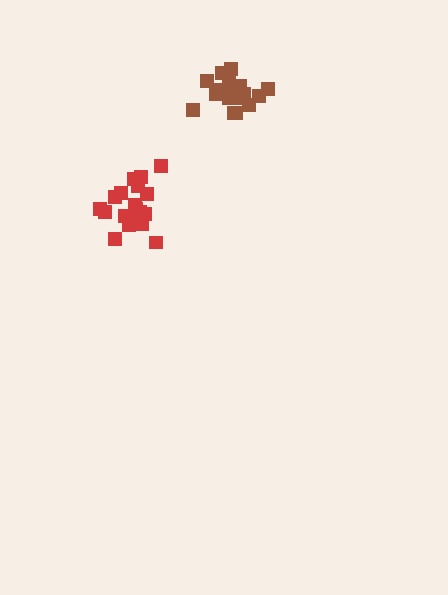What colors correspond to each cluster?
The clusters are colored: red, brown.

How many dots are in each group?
Group 1: 20 dots, Group 2: 18 dots (38 total).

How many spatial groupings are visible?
There are 2 spatial groupings.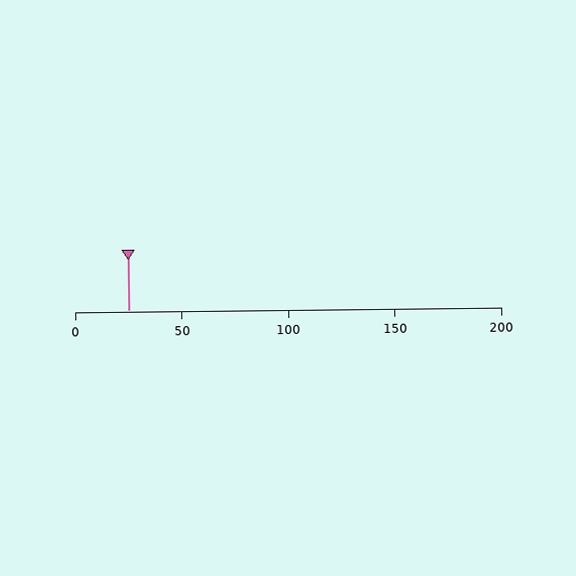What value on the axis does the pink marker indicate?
The marker indicates approximately 25.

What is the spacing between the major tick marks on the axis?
The major ticks are spaced 50 apart.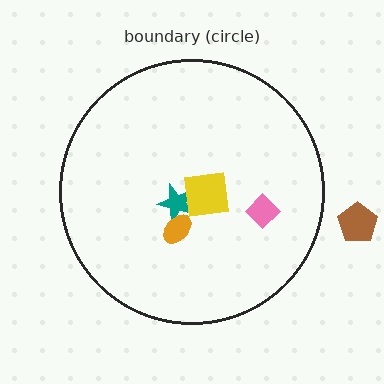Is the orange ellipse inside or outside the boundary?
Inside.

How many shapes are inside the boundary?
4 inside, 1 outside.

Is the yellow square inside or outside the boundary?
Inside.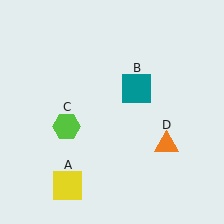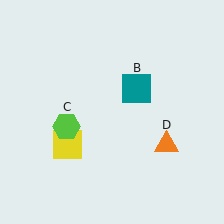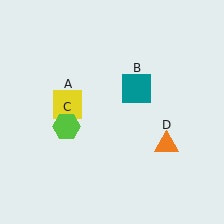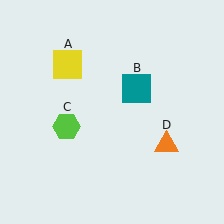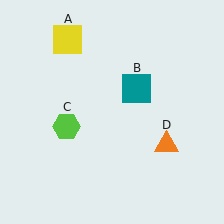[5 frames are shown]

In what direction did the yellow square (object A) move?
The yellow square (object A) moved up.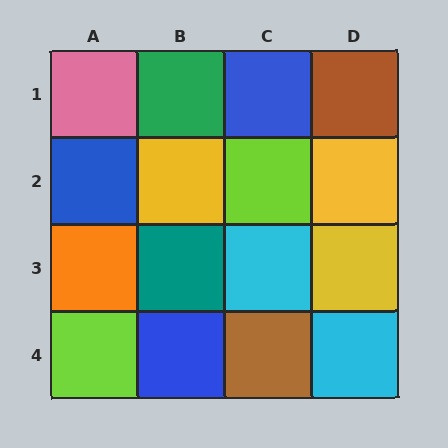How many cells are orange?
1 cell is orange.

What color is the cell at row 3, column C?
Cyan.